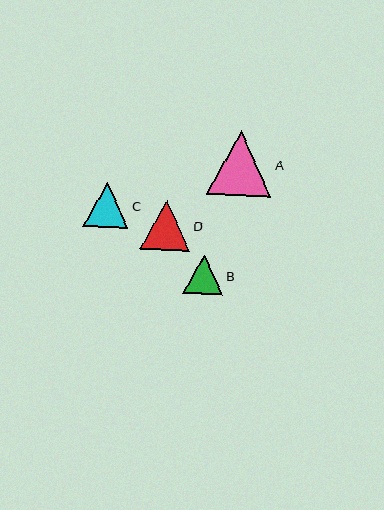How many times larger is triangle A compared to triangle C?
Triangle A is approximately 1.4 times the size of triangle C.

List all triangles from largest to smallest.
From largest to smallest: A, D, C, B.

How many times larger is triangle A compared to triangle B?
Triangle A is approximately 1.6 times the size of triangle B.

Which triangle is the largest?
Triangle A is the largest with a size of approximately 65 pixels.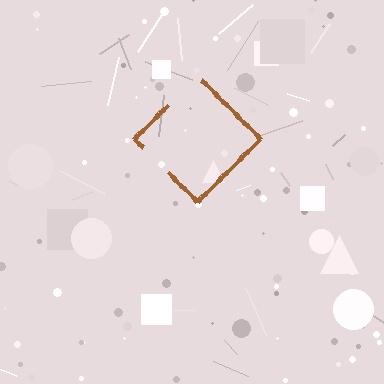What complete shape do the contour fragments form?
The contour fragments form a diamond.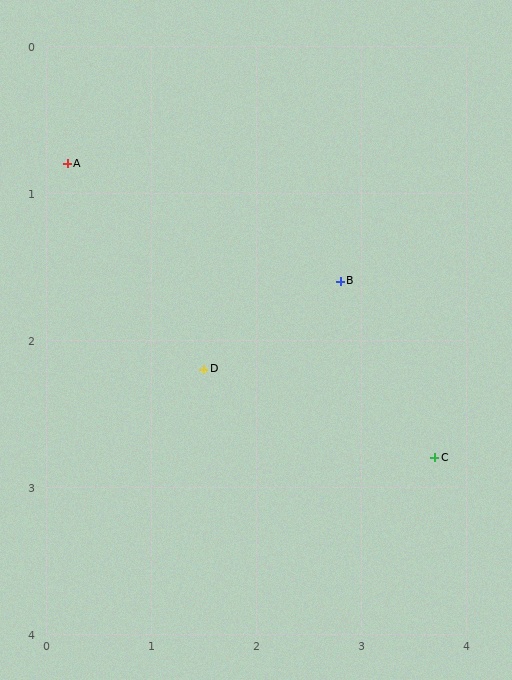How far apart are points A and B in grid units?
Points A and B are about 2.7 grid units apart.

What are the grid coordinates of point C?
Point C is at approximately (3.7, 2.8).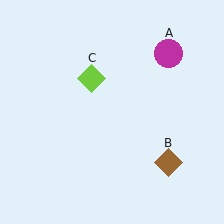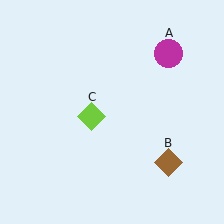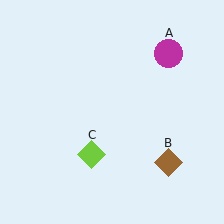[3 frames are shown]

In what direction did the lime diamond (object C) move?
The lime diamond (object C) moved down.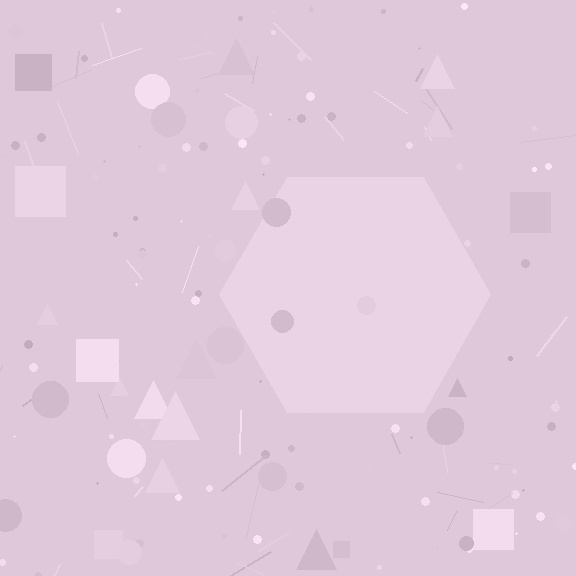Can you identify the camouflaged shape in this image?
The camouflaged shape is a hexagon.